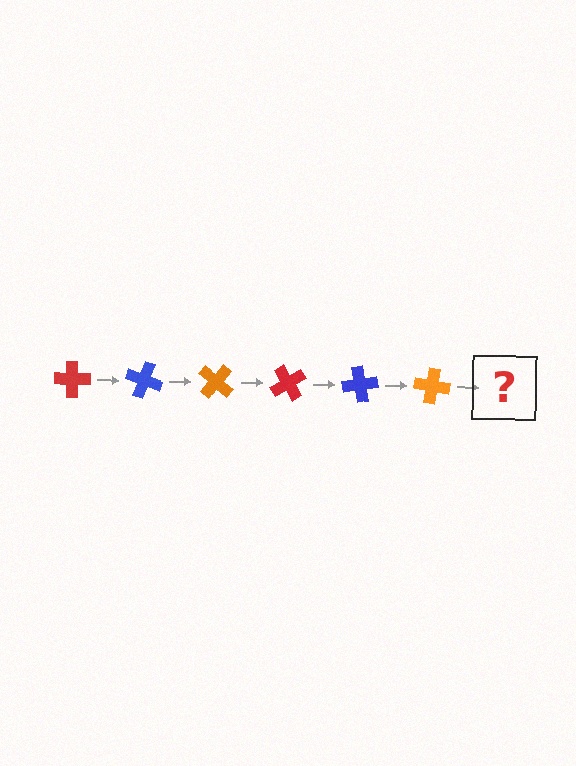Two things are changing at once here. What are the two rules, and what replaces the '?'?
The two rules are that it rotates 20 degrees each step and the color cycles through red, blue, and orange. The '?' should be a red cross, rotated 120 degrees from the start.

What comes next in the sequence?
The next element should be a red cross, rotated 120 degrees from the start.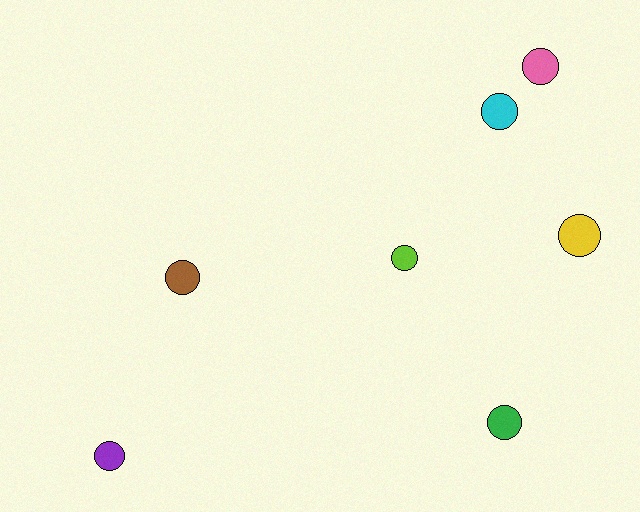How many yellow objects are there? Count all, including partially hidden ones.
There is 1 yellow object.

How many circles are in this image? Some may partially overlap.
There are 7 circles.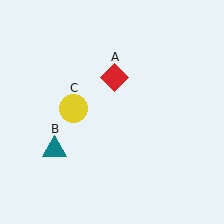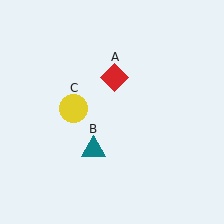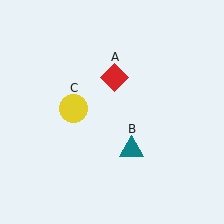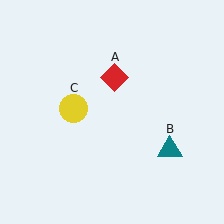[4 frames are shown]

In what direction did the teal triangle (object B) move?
The teal triangle (object B) moved right.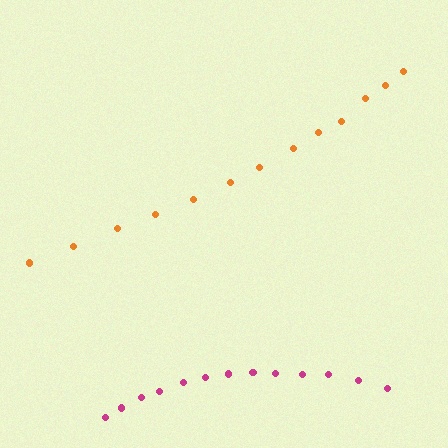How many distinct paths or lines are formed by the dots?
There are 2 distinct paths.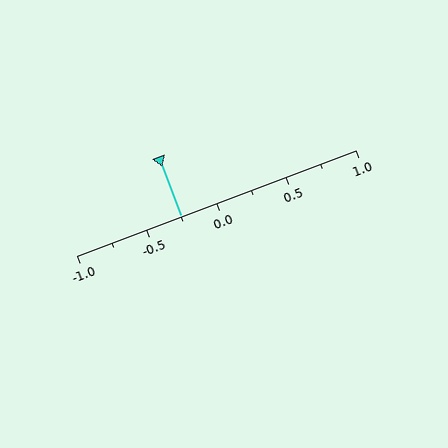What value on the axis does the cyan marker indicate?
The marker indicates approximately -0.25.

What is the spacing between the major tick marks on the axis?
The major ticks are spaced 0.5 apart.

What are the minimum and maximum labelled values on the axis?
The axis runs from -1.0 to 1.0.